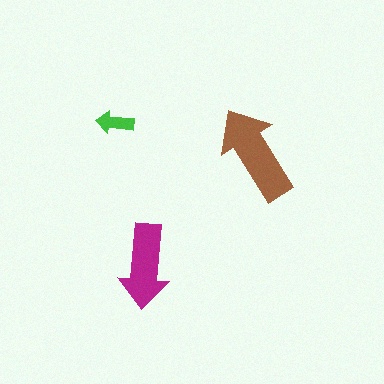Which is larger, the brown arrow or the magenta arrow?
The brown one.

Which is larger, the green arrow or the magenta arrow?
The magenta one.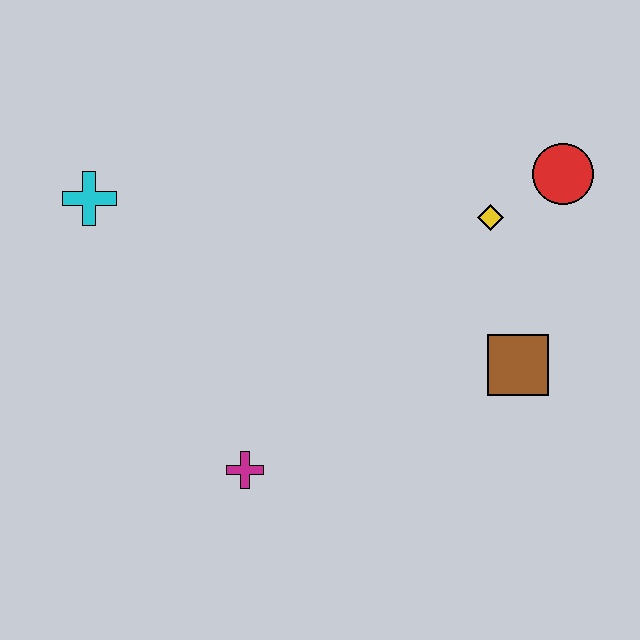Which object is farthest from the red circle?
The cyan cross is farthest from the red circle.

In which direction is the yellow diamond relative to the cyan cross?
The yellow diamond is to the right of the cyan cross.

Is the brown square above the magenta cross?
Yes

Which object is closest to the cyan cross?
The magenta cross is closest to the cyan cross.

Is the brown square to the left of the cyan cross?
No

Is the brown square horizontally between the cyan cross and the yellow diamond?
No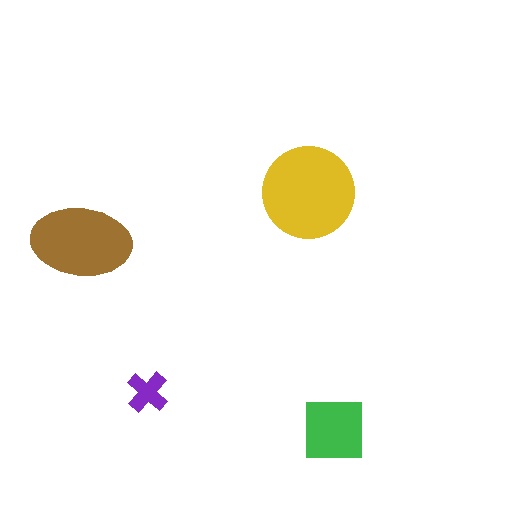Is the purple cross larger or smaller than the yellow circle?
Smaller.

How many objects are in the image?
There are 4 objects in the image.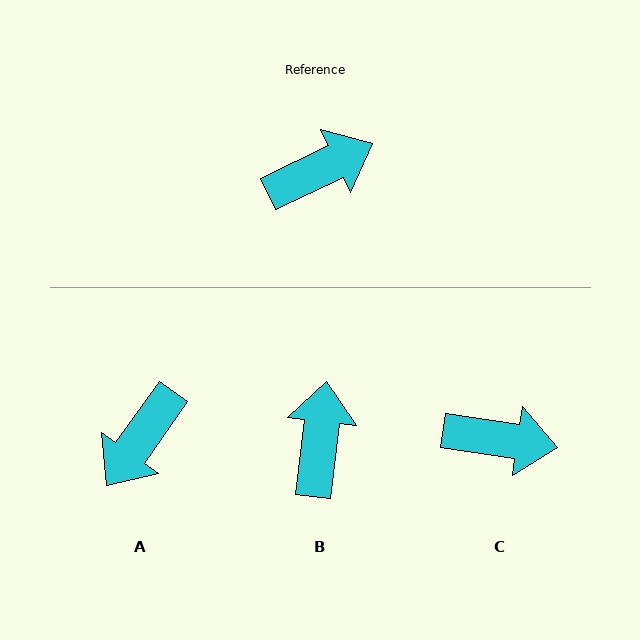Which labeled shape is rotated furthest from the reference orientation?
A, about 151 degrees away.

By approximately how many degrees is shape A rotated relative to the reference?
Approximately 151 degrees clockwise.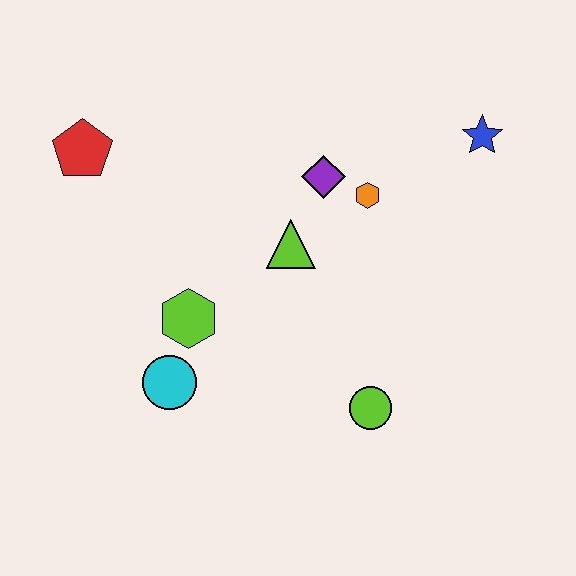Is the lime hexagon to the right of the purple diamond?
No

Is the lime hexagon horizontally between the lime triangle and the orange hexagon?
No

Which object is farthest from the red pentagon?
The blue star is farthest from the red pentagon.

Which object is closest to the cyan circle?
The lime hexagon is closest to the cyan circle.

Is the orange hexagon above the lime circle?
Yes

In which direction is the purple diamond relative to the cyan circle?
The purple diamond is above the cyan circle.